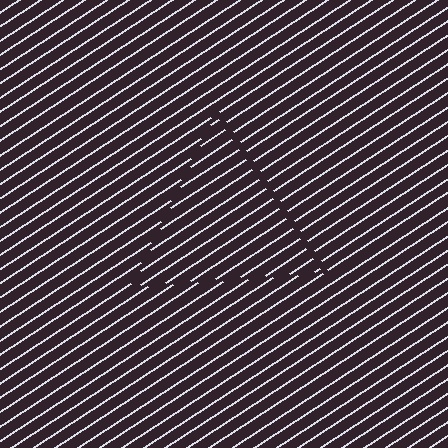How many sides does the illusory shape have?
3 sides — the line-ends trace a triangle.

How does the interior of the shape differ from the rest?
The interior of the shape contains the same grating, shifted by half a period — the contour is defined by the phase discontinuity where line-ends from the inner and outer gratings abut.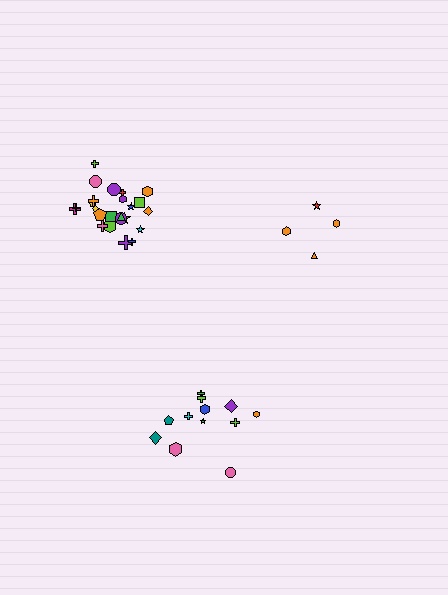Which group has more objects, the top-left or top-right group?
The top-left group.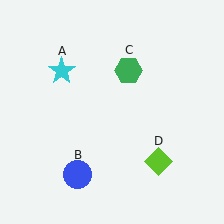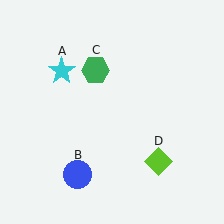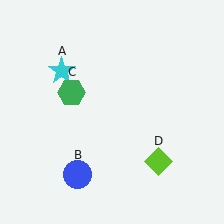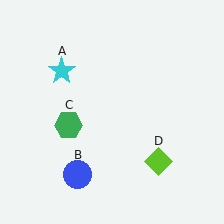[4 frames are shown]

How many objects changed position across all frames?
1 object changed position: green hexagon (object C).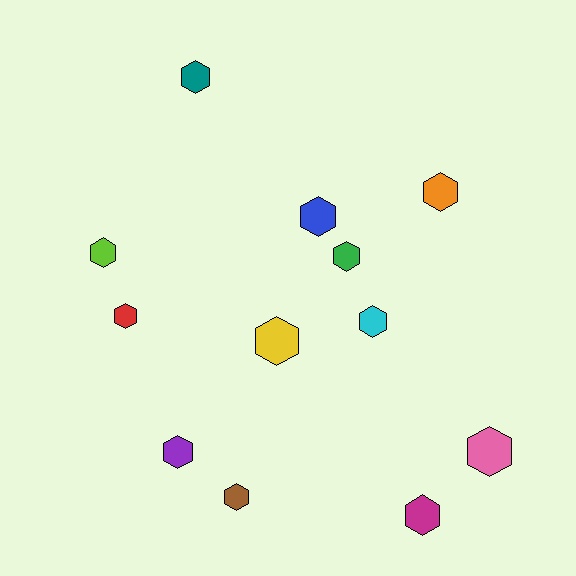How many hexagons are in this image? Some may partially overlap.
There are 12 hexagons.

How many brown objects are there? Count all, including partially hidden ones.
There is 1 brown object.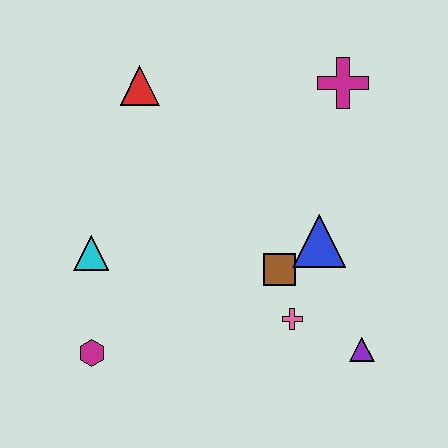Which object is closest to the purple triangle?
The pink cross is closest to the purple triangle.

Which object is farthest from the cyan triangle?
The magenta cross is farthest from the cyan triangle.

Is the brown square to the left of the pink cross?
Yes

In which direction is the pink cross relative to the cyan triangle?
The pink cross is to the right of the cyan triangle.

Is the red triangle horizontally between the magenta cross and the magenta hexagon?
Yes